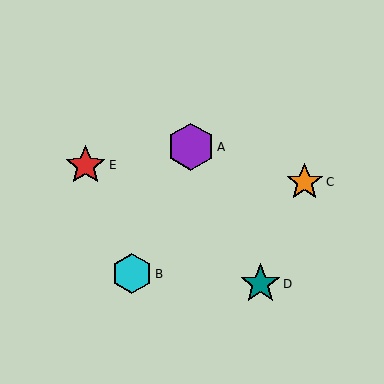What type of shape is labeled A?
Shape A is a purple hexagon.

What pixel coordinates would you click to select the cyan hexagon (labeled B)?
Click at (132, 274) to select the cyan hexagon B.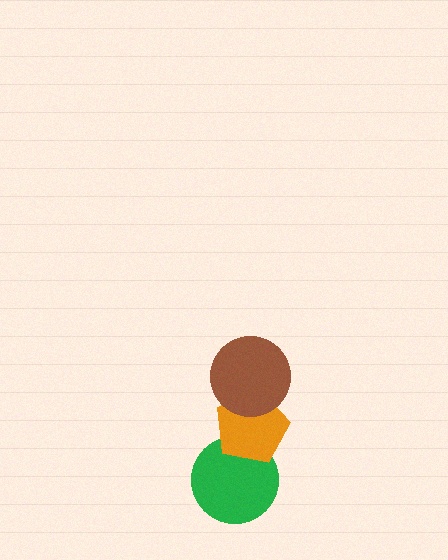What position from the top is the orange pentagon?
The orange pentagon is 2nd from the top.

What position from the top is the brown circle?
The brown circle is 1st from the top.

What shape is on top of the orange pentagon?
The brown circle is on top of the orange pentagon.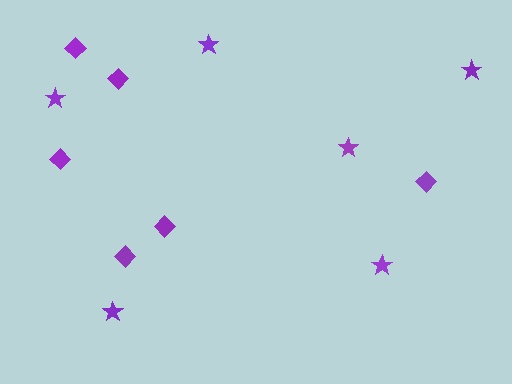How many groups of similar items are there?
There are 2 groups: one group of stars (6) and one group of diamonds (6).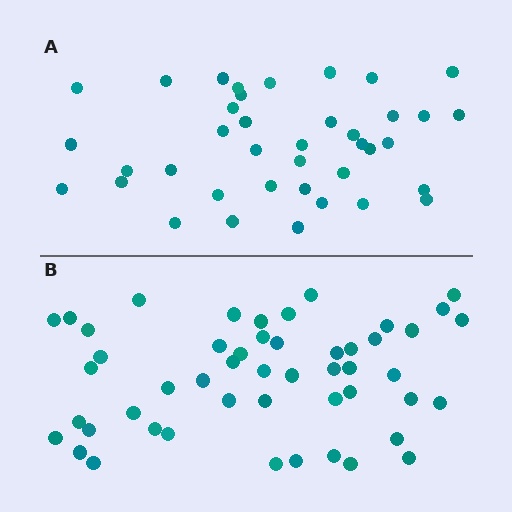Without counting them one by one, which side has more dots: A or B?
Region B (the bottom region) has more dots.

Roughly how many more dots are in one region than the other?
Region B has roughly 12 or so more dots than region A.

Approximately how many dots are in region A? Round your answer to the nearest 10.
About 40 dots. (The exact count is 39, which rounds to 40.)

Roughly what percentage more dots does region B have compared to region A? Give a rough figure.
About 30% more.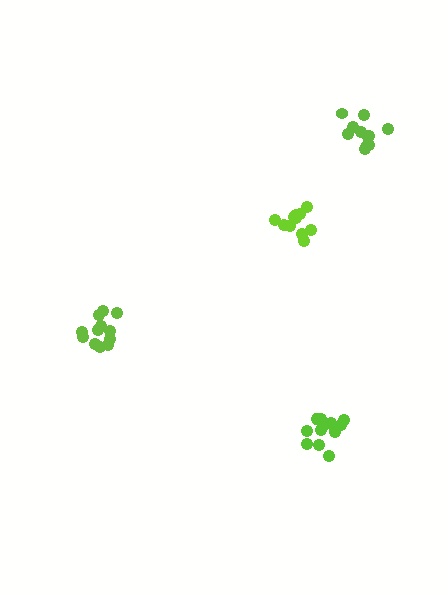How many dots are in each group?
Group 1: 13 dots, Group 2: 11 dots, Group 3: 13 dots, Group 4: 11 dots (48 total).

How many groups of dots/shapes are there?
There are 4 groups.